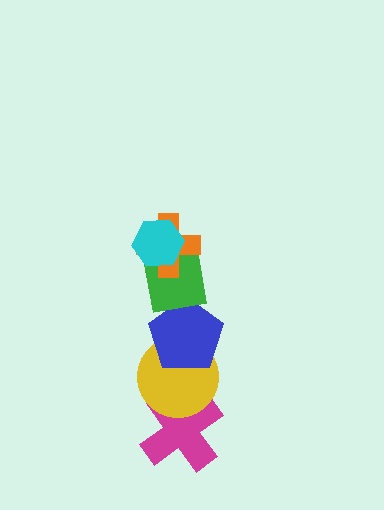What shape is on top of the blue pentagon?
The green square is on top of the blue pentagon.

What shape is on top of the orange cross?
The cyan hexagon is on top of the orange cross.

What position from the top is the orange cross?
The orange cross is 2nd from the top.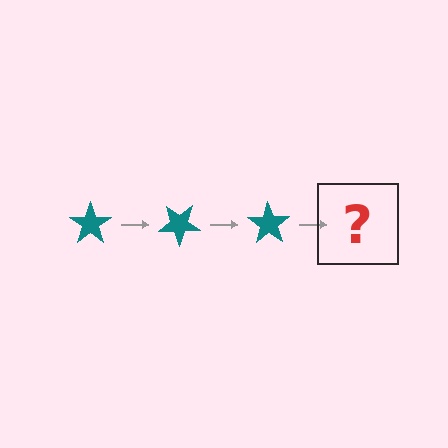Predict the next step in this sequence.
The next step is a teal star rotated 105 degrees.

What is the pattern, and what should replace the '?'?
The pattern is that the star rotates 35 degrees each step. The '?' should be a teal star rotated 105 degrees.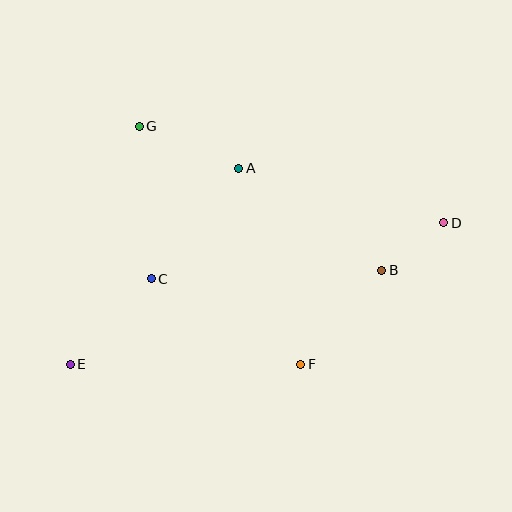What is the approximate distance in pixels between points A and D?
The distance between A and D is approximately 212 pixels.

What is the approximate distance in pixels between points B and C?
The distance between B and C is approximately 231 pixels.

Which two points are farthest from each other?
Points D and E are farthest from each other.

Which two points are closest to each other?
Points B and D are closest to each other.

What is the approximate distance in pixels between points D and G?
The distance between D and G is approximately 319 pixels.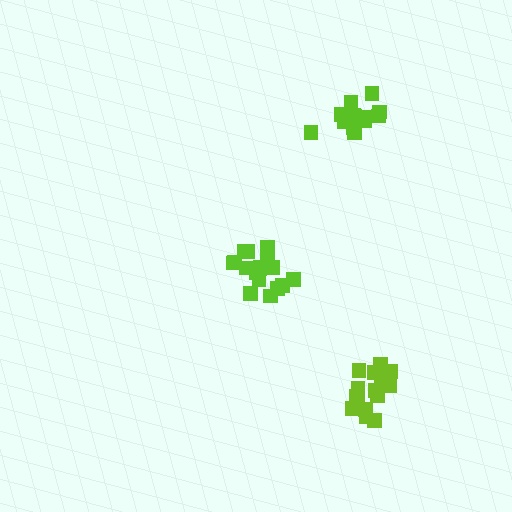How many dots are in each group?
Group 1: 15 dots, Group 2: 18 dots, Group 3: 15 dots (48 total).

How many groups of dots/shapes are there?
There are 3 groups.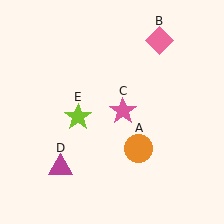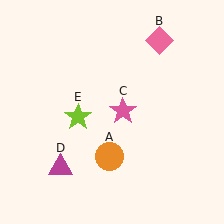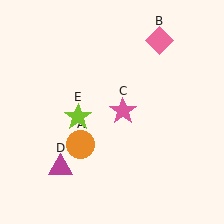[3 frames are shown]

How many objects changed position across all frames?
1 object changed position: orange circle (object A).